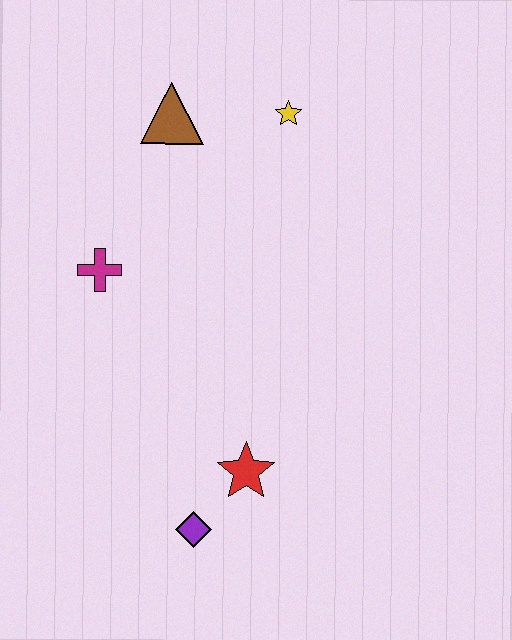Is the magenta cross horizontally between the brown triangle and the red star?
No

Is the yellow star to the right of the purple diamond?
Yes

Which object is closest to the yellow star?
The brown triangle is closest to the yellow star.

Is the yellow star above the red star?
Yes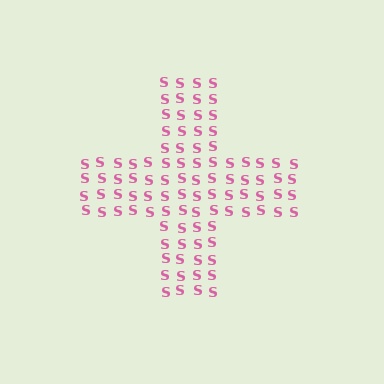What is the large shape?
The large shape is a cross.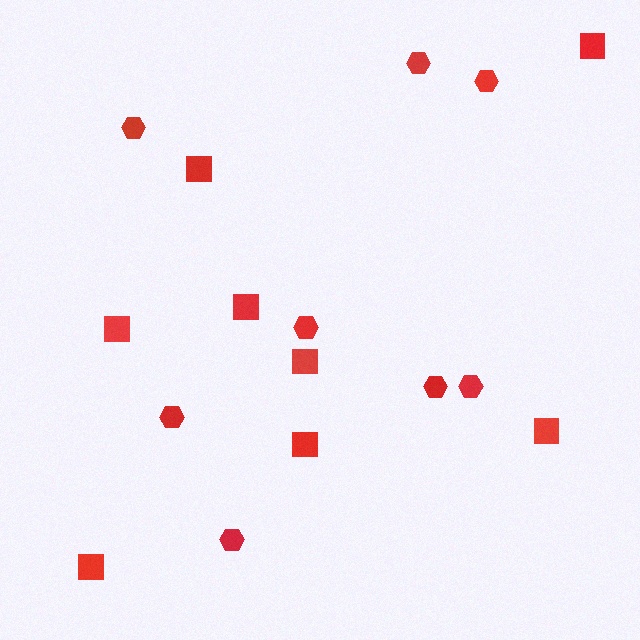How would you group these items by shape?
There are 2 groups: one group of hexagons (8) and one group of squares (8).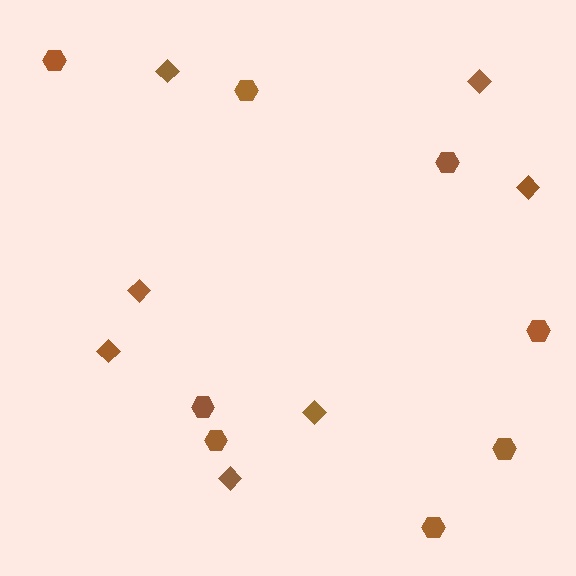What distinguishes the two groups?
There are 2 groups: one group of diamonds (7) and one group of hexagons (8).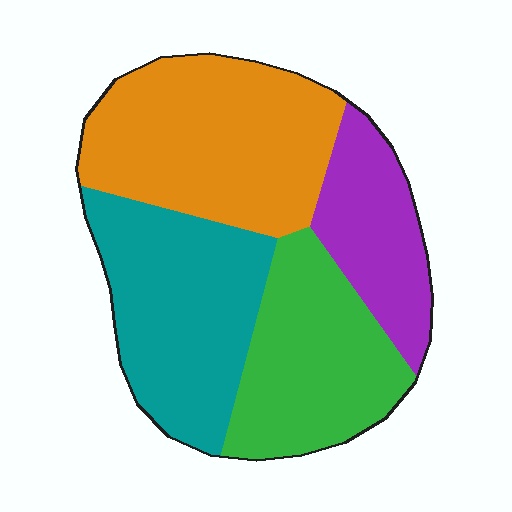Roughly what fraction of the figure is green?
Green covers roughly 25% of the figure.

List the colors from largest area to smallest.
From largest to smallest: orange, teal, green, purple.